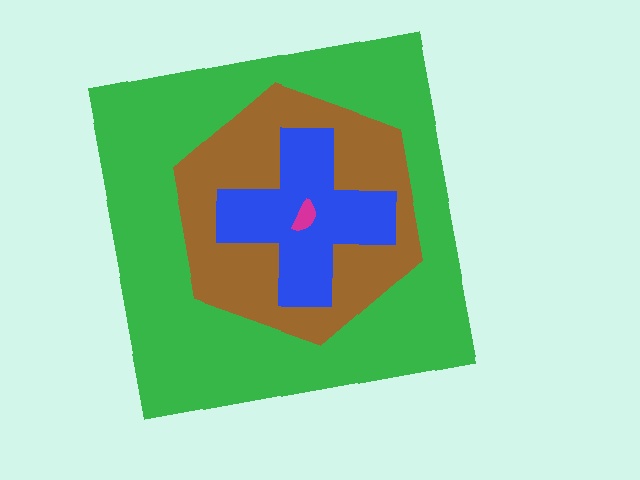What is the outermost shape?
The green square.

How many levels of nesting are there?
4.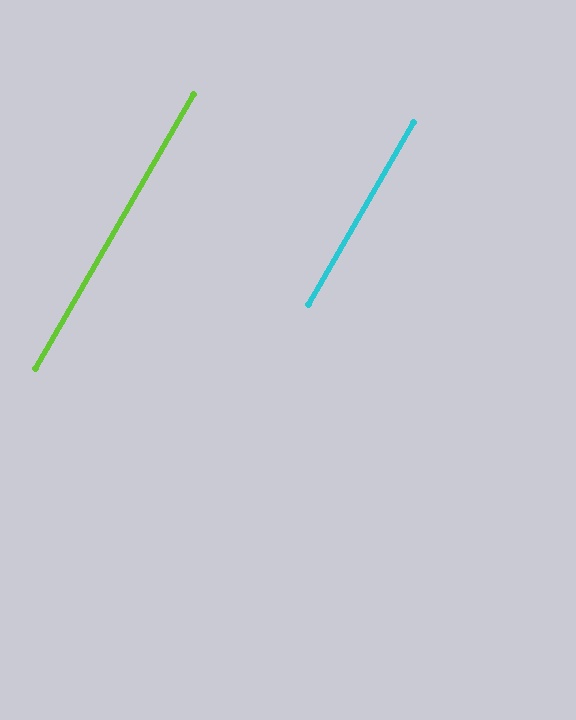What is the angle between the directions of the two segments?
Approximately 0 degrees.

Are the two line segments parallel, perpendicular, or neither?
Parallel — their directions differ by only 0.2°.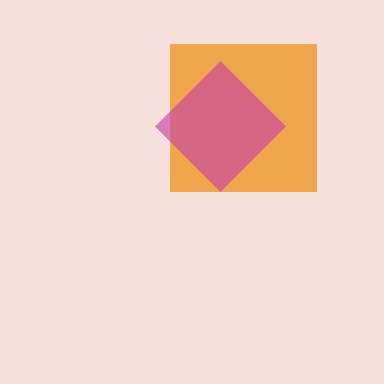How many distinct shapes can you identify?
There are 2 distinct shapes: an orange square, a magenta diamond.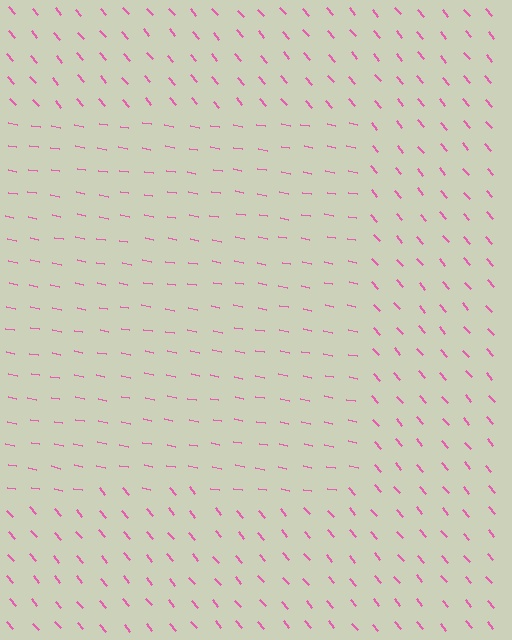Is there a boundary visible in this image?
Yes, there is a texture boundary formed by a change in line orientation.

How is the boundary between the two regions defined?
The boundary is defined purely by a change in line orientation (approximately 39 degrees difference). All lines are the same color and thickness.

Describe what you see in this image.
The image is filled with small pink line segments. A rectangle region in the image has lines oriented differently from the surrounding lines, creating a visible texture boundary.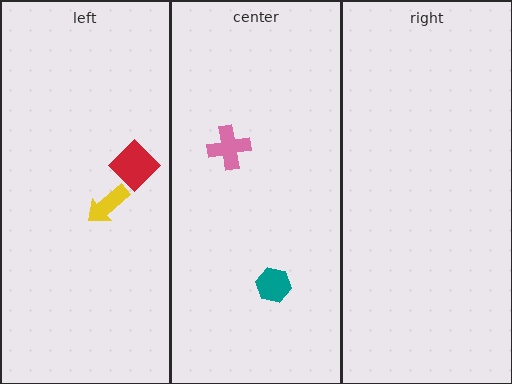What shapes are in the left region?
The red diamond, the yellow arrow.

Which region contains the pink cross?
The center region.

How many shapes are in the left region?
2.